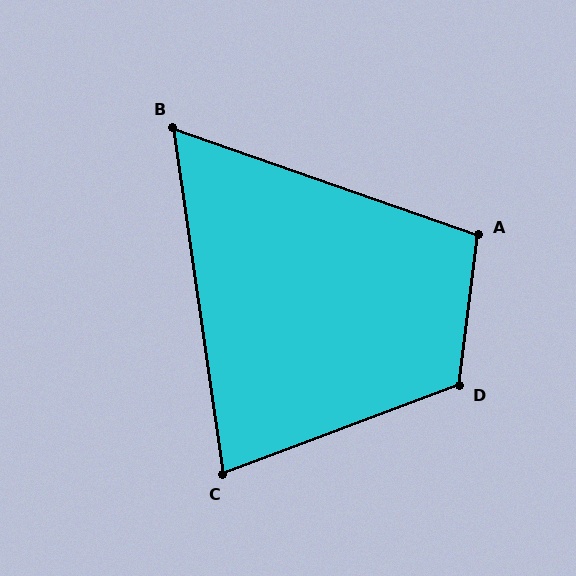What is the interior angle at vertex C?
Approximately 78 degrees (acute).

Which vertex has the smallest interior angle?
B, at approximately 63 degrees.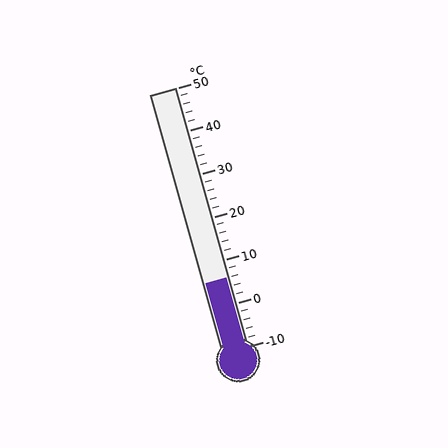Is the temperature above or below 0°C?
The temperature is above 0°C.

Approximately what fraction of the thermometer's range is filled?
The thermometer is filled to approximately 25% of its range.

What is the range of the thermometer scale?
The thermometer scale ranges from -10°C to 50°C.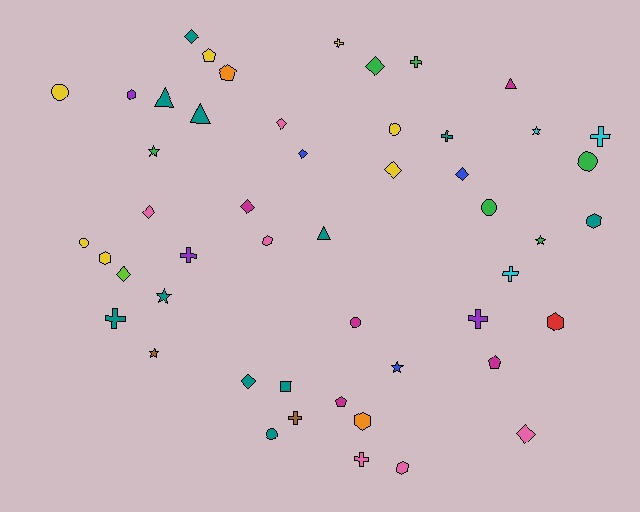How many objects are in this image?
There are 50 objects.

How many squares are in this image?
There is 1 square.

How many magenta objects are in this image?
There are 5 magenta objects.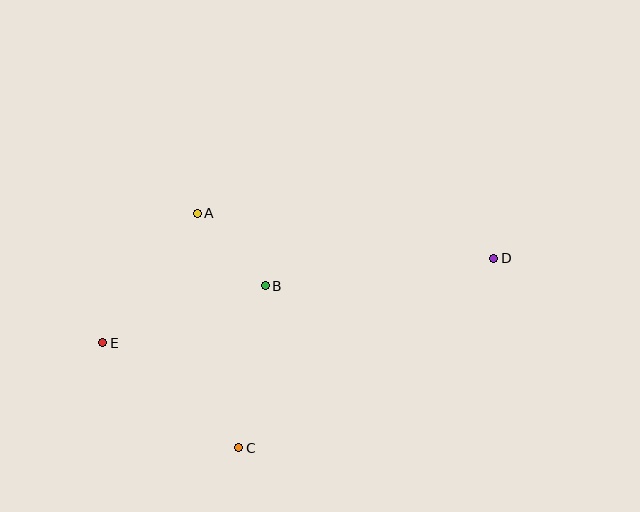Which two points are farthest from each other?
Points D and E are farthest from each other.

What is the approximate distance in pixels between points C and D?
The distance between C and D is approximately 318 pixels.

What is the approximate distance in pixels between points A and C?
The distance between A and C is approximately 238 pixels.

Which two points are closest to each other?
Points A and B are closest to each other.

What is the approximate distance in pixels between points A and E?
The distance between A and E is approximately 160 pixels.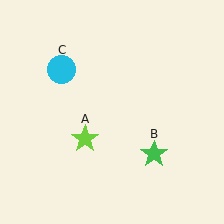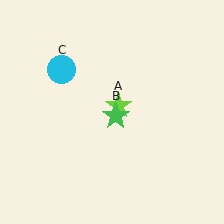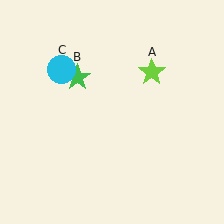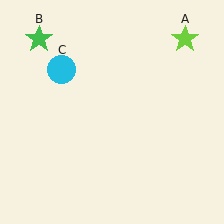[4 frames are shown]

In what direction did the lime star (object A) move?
The lime star (object A) moved up and to the right.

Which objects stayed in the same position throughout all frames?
Cyan circle (object C) remained stationary.